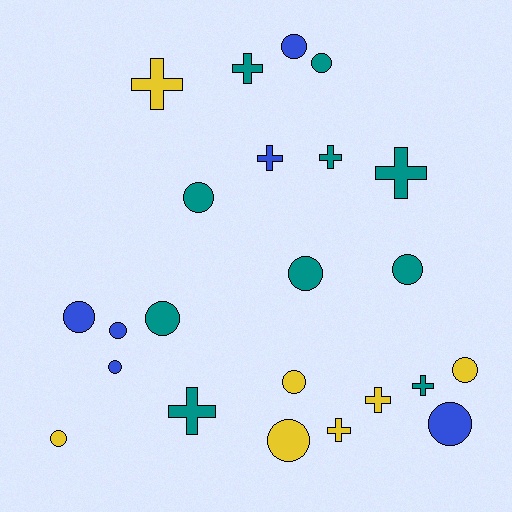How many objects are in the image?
There are 23 objects.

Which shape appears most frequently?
Circle, with 14 objects.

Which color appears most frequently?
Teal, with 10 objects.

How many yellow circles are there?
There are 4 yellow circles.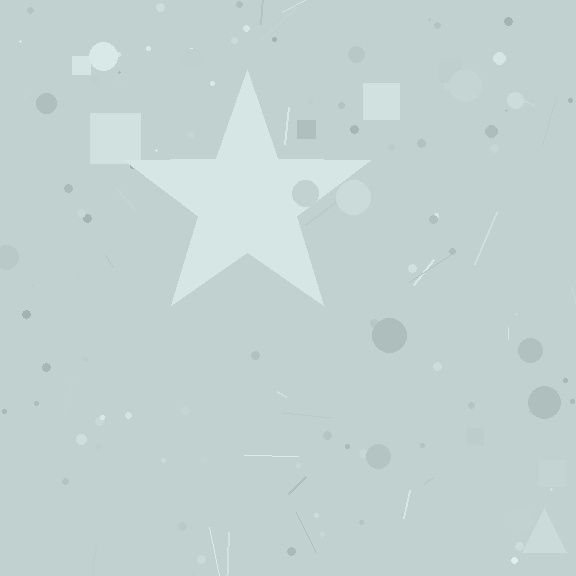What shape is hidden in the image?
A star is hidden in the image.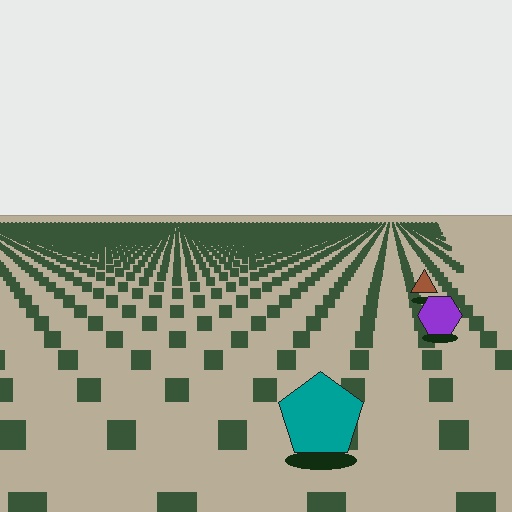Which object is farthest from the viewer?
The brown triangle is farthest from the viewer. It appears smaller and the ground texture around it is denser.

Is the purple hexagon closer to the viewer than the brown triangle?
Yes. The purple hexagon is closer — you can tell from the texture gradient: the ground texture is coarser near it.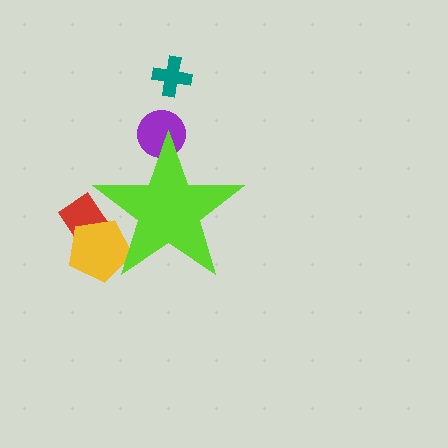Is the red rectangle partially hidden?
Yes, the red rectangle is partially hidden behind the lime star.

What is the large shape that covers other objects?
A lime star.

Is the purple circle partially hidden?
Yes, the purple circle is partially hidden behind the lime star.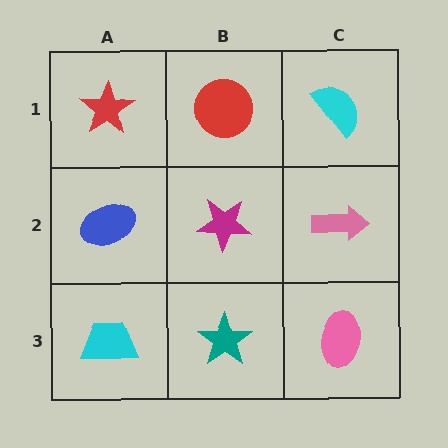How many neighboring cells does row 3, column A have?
2.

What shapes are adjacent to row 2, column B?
A red circle (row 1, column B), a teal star (row 3, column B), a blue ellipse (row 2, column A), a pink arrow (row 2, column C).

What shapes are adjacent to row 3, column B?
A magenta star (row 2, column B), a cyan trapezoid (row 3, column A), a pink ellipse (row 3, column C).